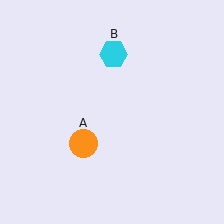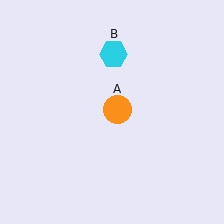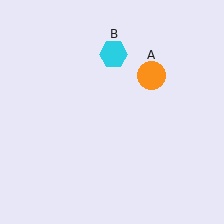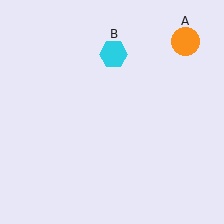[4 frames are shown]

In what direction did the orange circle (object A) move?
The orange circle (object A) moved up and to the right.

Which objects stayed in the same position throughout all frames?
Cyan hexagon (object B) remained stationary.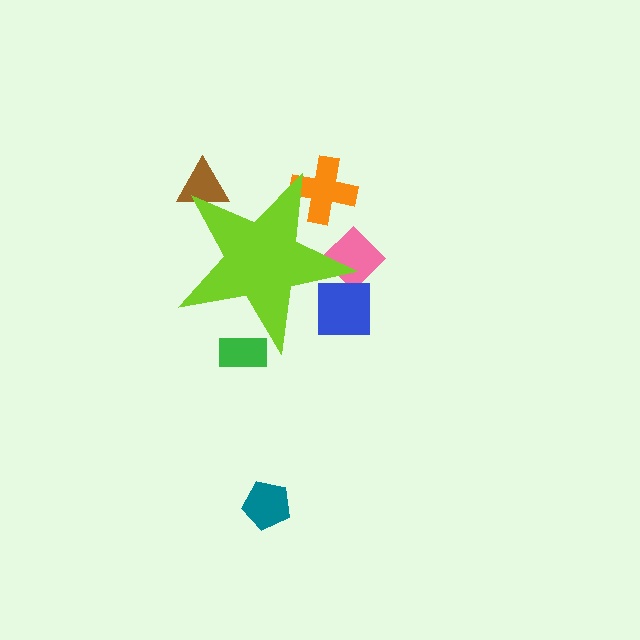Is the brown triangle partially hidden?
Yes, the brown triangle is partially hidden behind the lime star.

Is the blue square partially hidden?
Yes, the blue square is partially hidden behind the lime star.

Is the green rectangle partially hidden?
Yes, the green rectangle is partially hidden behind the lime star.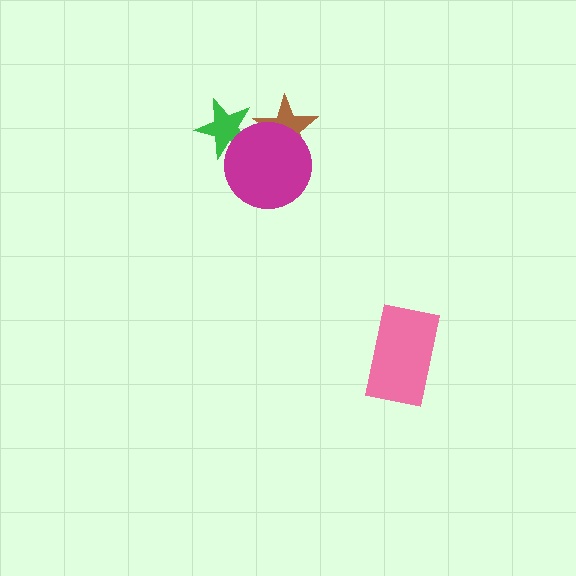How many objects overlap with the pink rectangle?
0 objects overlap with the pink rectangle.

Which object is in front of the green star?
The magenta circle is in front of the green star.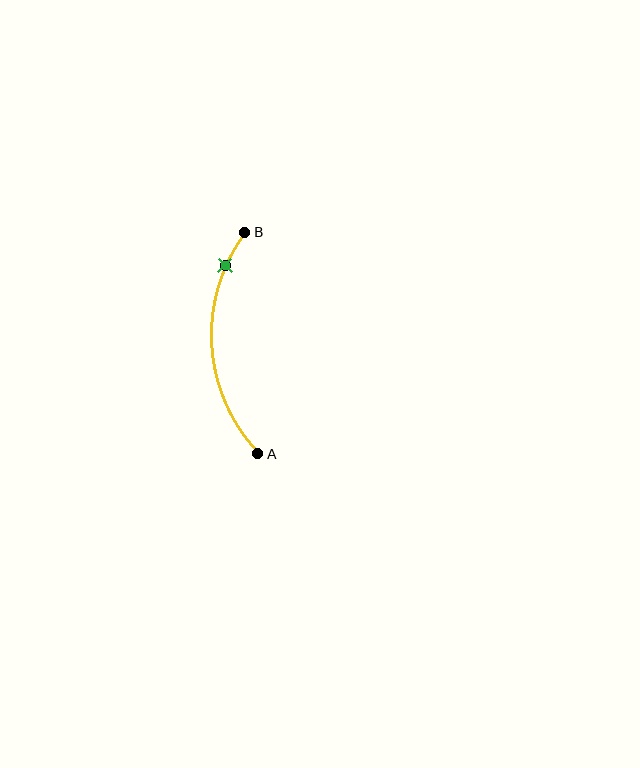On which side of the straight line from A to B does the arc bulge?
The arc bulges to the left of the straight line connecting A and B.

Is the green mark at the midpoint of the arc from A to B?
No. The green mark lies on the arc but is closer to endpoint B. The arc midpoint would be at the point on the curve equidistant along the arc from both A and B.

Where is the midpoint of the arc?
The arc midpoint is the point on the curve farthest from the straight line joining A and B. It sits to the left of that line.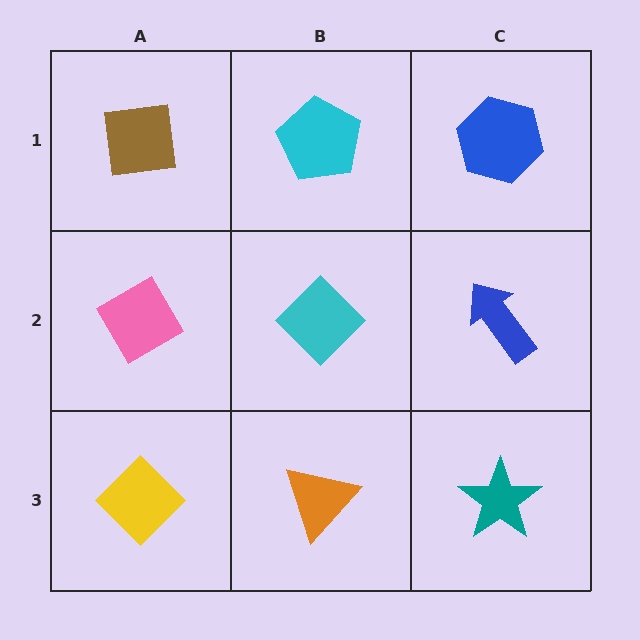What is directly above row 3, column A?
A pink diamond.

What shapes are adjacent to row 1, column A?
A pink diamond (row 2, column A), a cyan pentagon (row 1, column B).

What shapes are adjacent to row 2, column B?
A cyan pentagon (row 1, column B), an orange triangle (row 3, column B), a pink diamond (row 2, column A), a blue arrow (row 2, column C).